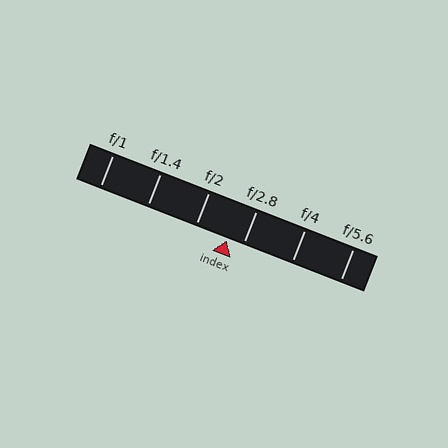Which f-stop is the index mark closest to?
The index mark is closest to f/2.8.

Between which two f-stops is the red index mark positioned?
The index mark is between f/2 and f/2.8.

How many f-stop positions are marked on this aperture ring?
There are 6 f-stop positions marked.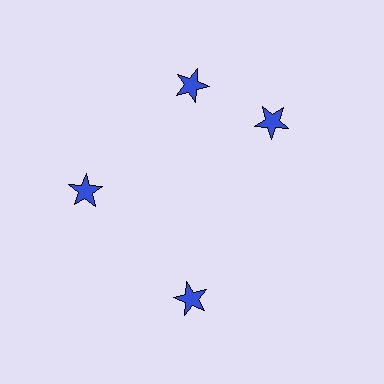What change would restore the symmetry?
The symmetry would be restored by rotating it back into even spacing with its neighbors so that all 4 stars sit at equal angles and equal distance from the center.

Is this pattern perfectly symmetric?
No. The 4 blue stars are arranged in a ring, but one element near the 3 o'clock position is rotated out of alignment along the ring, breaking the 4-fold rotational symmetry.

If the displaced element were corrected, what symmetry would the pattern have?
It would have 4-fold rotational symmetry — the pattern would map onto itself every 90 degrees.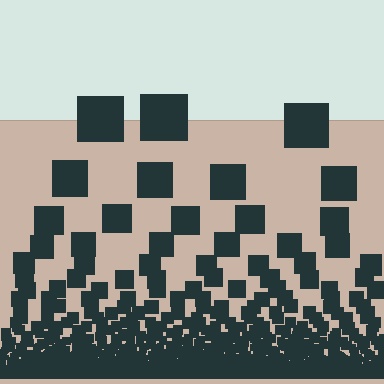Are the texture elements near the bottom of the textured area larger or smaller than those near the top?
Smaller. The gradient is inverted — elements near the bottom are smaller and denser.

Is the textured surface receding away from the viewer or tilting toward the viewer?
The surface appears to tilt toward the viewer. Texture elements get larger and sparser toward the top.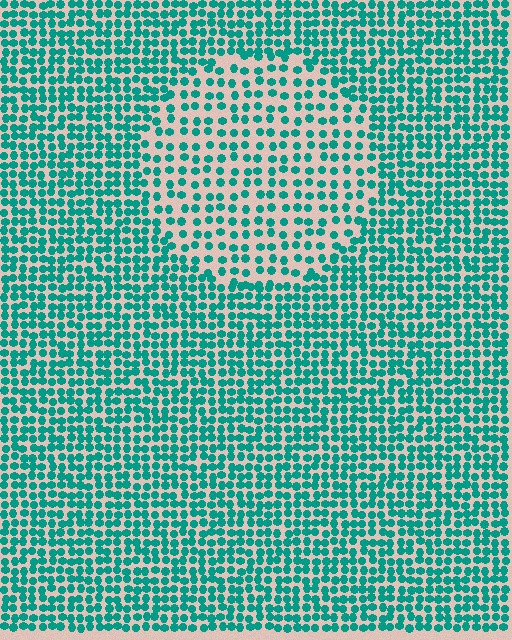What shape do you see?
I see a circle.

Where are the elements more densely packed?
The elements are more densely packed outside the circle boundary.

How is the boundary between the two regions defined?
The boundary is defined by a change in element density (approximately 1.8x ratio). All elements are the same color, size, and shape.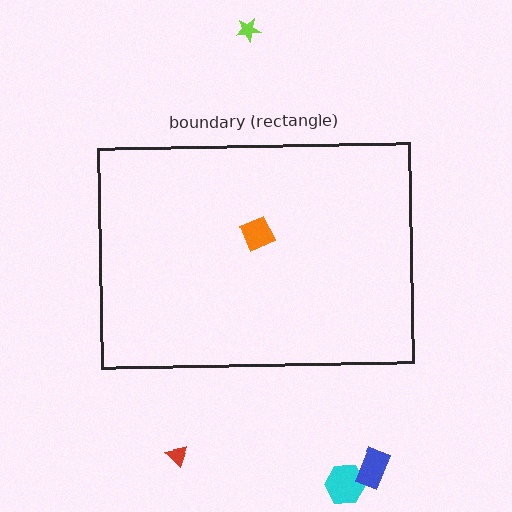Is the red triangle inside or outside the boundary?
Outside.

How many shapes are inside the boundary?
1 inside, 4 outside.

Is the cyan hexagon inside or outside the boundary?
Outside.